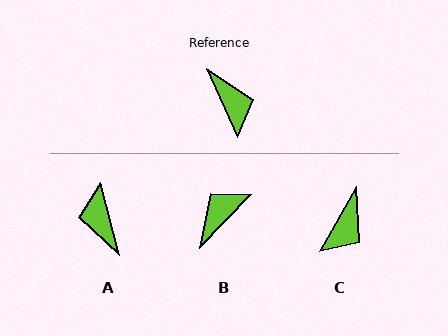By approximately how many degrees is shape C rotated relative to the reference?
Approximately 54 degrees clockwise.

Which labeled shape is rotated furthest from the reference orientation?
A, about 170 degrees away.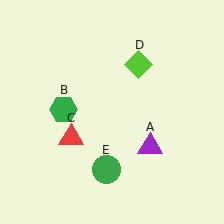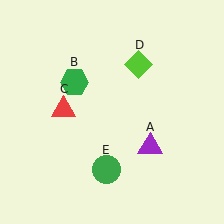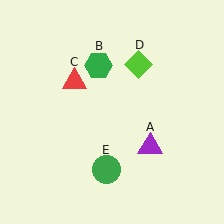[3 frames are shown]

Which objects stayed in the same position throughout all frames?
Purple triangle (object A) and lime diamond (object D) and green circle (object E) remained stationary.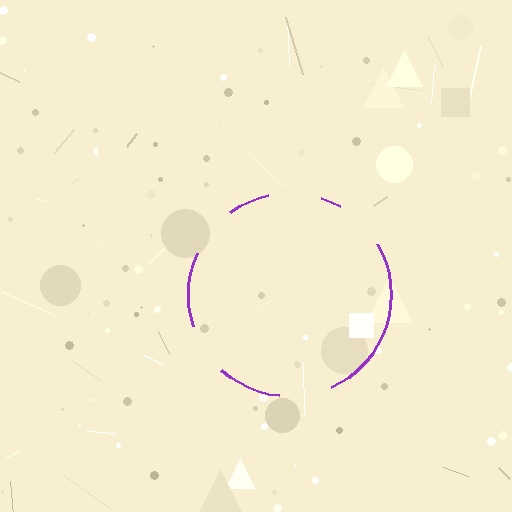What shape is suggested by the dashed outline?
The dashed outline suggests a circle.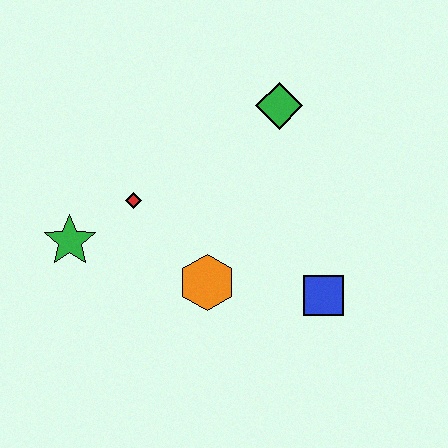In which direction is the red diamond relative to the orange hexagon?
The red diamond is above the orange hexagon.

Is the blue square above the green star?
No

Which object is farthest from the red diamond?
The blue square is farthest from the red diamond.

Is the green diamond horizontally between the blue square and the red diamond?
Yes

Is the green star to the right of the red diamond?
No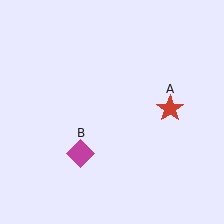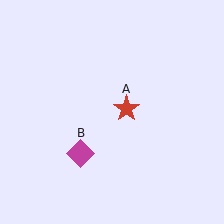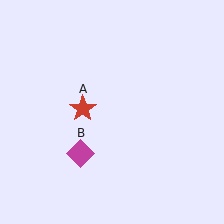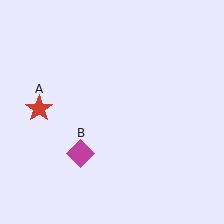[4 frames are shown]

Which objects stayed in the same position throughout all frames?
Magenta diamond (object B) remained stationary.